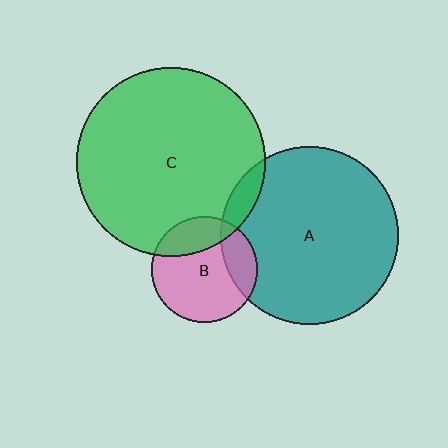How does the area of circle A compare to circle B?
Approximately 2.8 times.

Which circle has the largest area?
Circle C (green).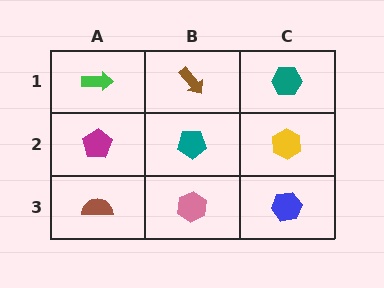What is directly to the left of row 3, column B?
A brown semicircle.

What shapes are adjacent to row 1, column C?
A yellow hexagon (row 2, column C), a brown arrow (row 1, column B).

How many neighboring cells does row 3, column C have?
2.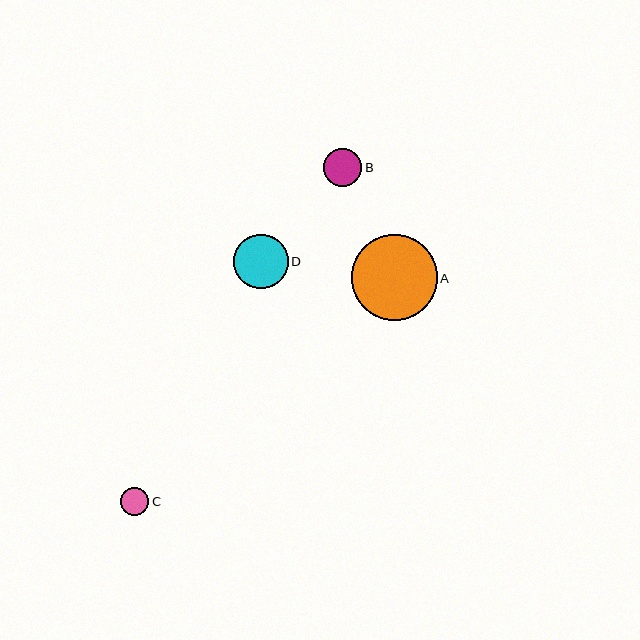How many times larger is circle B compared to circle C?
Circle B is approximately 1.3 times the size of circle C.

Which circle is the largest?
Circle A is the largest with a size of approximately 86 pixels.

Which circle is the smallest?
Circle C is the smallest with a size of approximately 28 pixels.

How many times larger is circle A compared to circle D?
Circle A is approximately 1.6 times the size of circle D.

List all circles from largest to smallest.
From largest to smallest: A, D, B, C.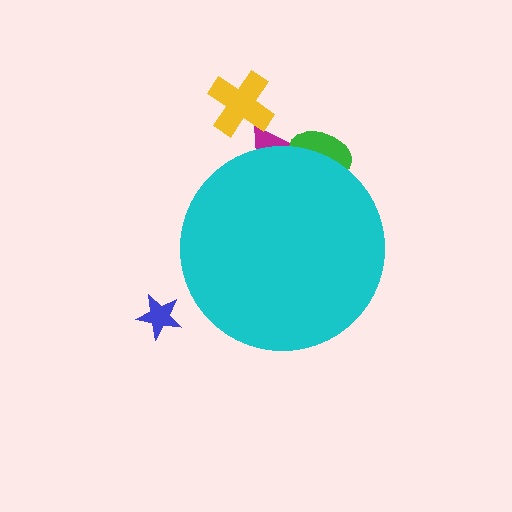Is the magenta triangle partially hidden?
Yes, the magenta triangle is partially hidden behind the cyan circle.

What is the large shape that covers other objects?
A cyan circle.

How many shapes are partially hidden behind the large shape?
2 shapes are partially hidden.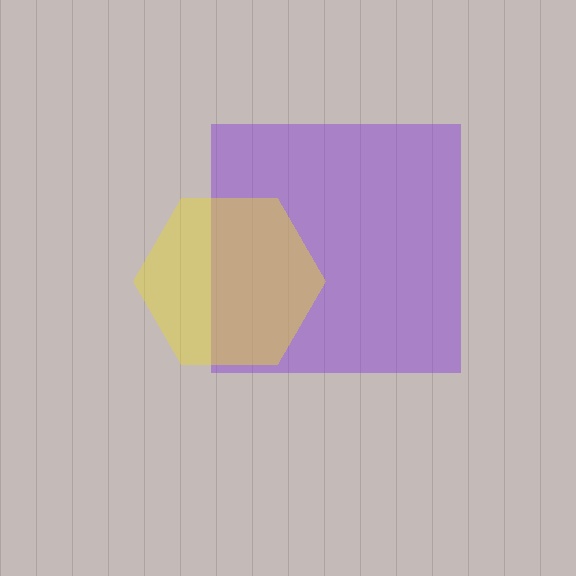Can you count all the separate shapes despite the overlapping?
Yes, there are 2 separate shapes.